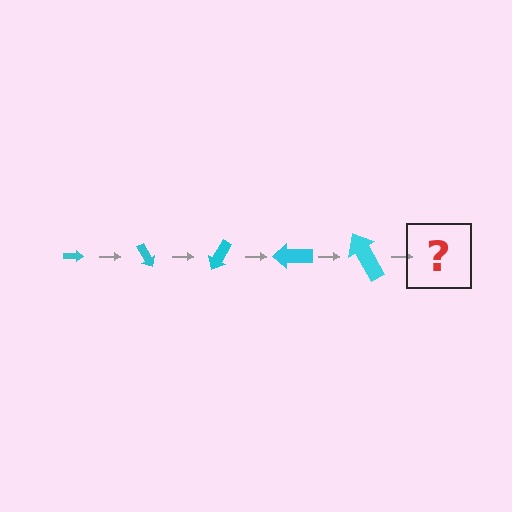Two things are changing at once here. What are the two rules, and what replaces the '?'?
The two rules are that the arrow grows larger each step and it rotates 60 degrees each step. The '?' should be an arrow, larger than the previous one and rotated 300 degrees from the start.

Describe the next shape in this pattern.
It should be an arrow, larger than the previous one and rotated 300 degrees from the start.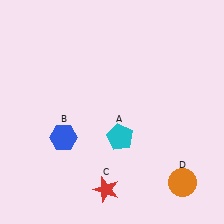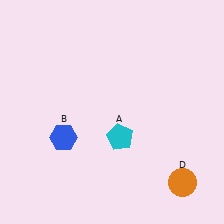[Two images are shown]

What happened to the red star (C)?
The red star (C) was removed in Image 2. It was in the bottom-left area of Image 1.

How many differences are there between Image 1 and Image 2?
There is 1 difference between the two images.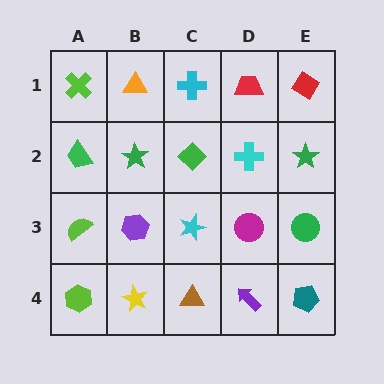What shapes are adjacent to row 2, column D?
A red trapezoid (row 1, column D), a magenta circle (row 3, column D), a green diamond (row 2, column C), a green star (row 2, column E).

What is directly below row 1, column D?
A cyan cross.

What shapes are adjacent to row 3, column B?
A green star (row 2, column B), a yellow star (row 4, column B), a lime semicircle (row 3, column A), a cyan star (row 3, column C).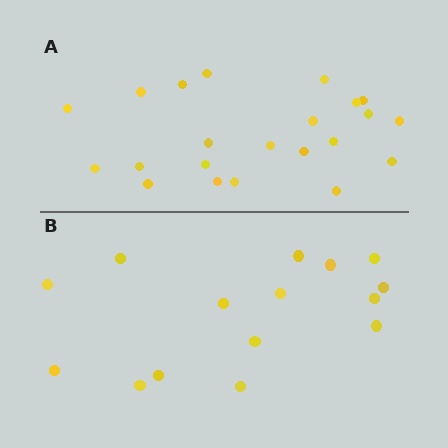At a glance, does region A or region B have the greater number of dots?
Region A (the top region) has more dots.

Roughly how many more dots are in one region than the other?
Region A has roughly 8 or so more dots than region B.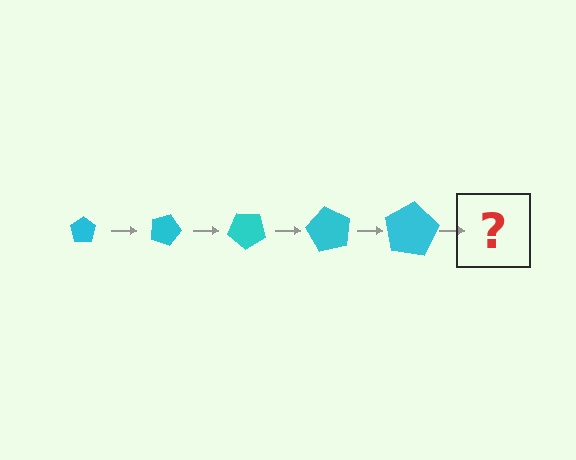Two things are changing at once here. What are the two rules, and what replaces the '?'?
The two rules are that the pentagon grows larger each step and it rotates 20 degrees each step. The '?' should be a pentagon, larger than the previous one and rotated 100 degrees from the start.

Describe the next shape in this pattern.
It should be a pentagon, larger than the previous one and rotated 100 degrees from the start.